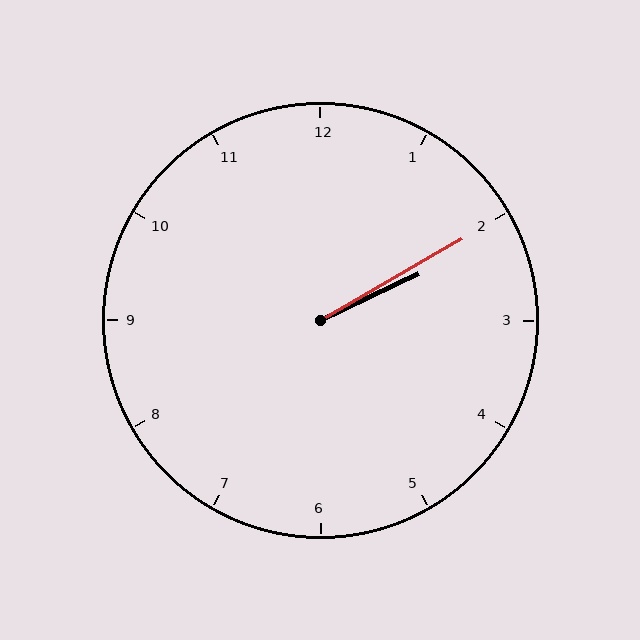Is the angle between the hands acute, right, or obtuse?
It is acute.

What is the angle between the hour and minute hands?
Approximately 5 degrees.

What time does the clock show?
2:10.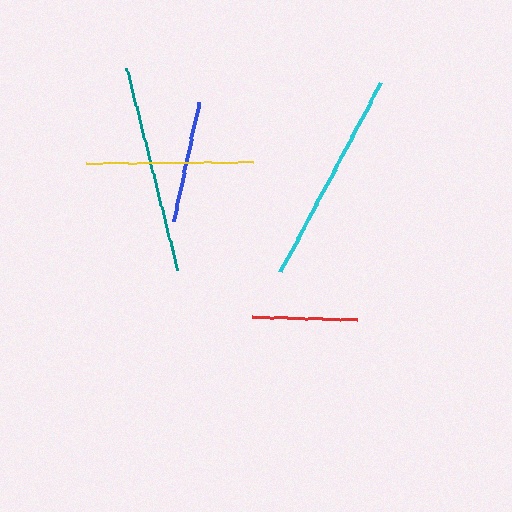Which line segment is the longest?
The cyan line is the longest at approximately 214 pixels.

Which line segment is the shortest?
The red line is the shortest at approximately 105 pixels.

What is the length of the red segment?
The red segment is approximately 105 pixels long.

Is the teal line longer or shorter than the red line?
The teal line is longer than the red line.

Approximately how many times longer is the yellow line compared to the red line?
The yellow line is approximately 1.6 times the length of the red line.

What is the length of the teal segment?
The teal segment is approximately 209 pixels long.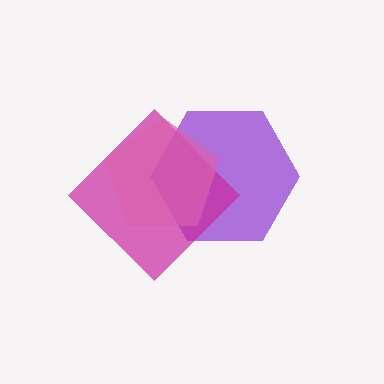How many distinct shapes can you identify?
There are 3 distinct shapes: a purple hexagon, a magenta diamond, a pink pentagon.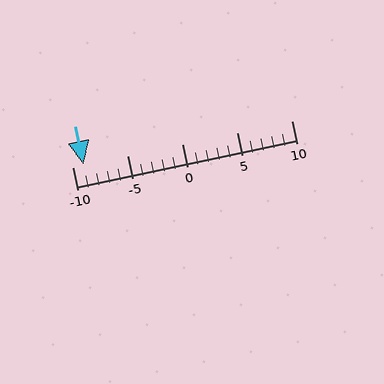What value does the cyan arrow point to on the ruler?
The cyan arrow points to approximately -9.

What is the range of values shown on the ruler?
The ruler shows values from -10 to 10.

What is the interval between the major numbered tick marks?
The major tick marks are spaced 5 units apart.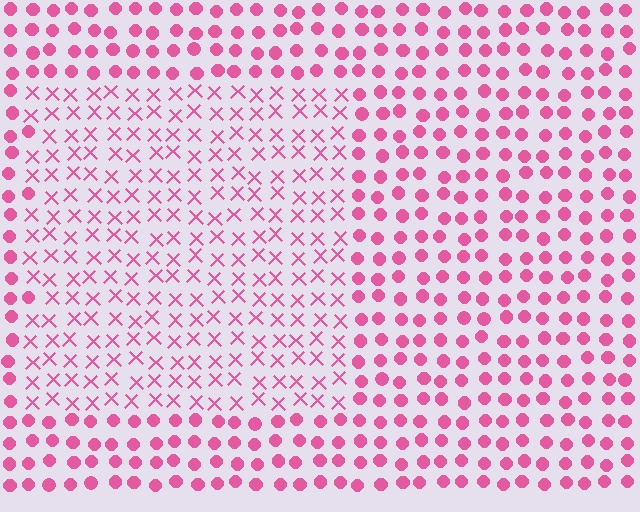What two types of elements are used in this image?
The image uses X marks inside the rectangle region and circles outside it.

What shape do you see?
I see a rectangle.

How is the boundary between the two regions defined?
The boundary is defined by a change in element shape: X marks inside vs. circles outside. All elements share the same color and spacing.